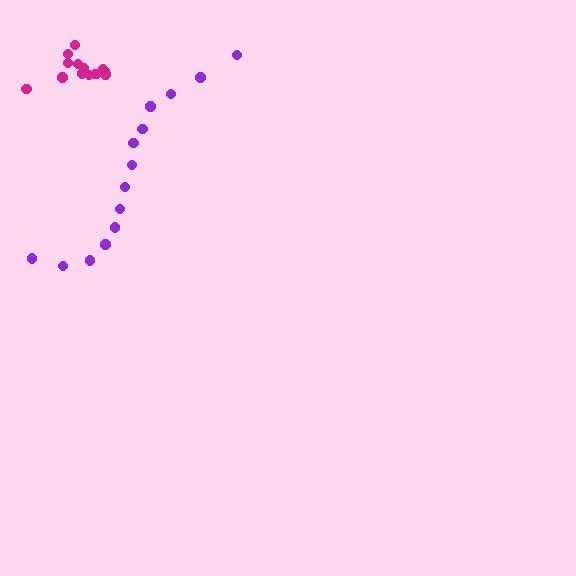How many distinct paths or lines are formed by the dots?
There are 2 distinct paths.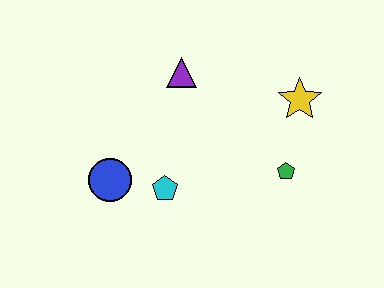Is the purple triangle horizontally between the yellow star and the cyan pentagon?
Yes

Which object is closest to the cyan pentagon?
The blue circle is closest to the cyan pentagon.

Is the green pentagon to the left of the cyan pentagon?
No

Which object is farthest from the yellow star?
The blue circle is farthest from the yellow star.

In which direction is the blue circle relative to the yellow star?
The blue circle is to the left of the yellow star.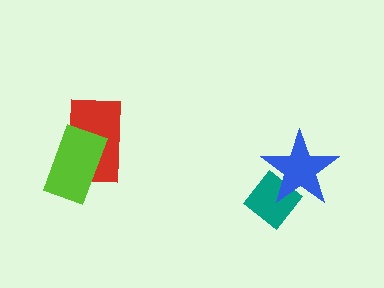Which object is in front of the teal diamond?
The blue star is in front of the teal diamond.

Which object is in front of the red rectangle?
The lime rectangle is in front of the red rectangle.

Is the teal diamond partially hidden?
Yes, it is partially covered by another shape.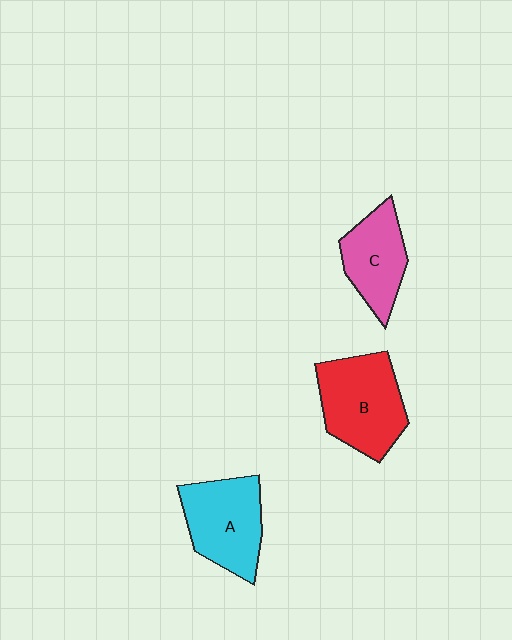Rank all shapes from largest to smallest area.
From largest to smallest: B (red), A (cyan), C (pink).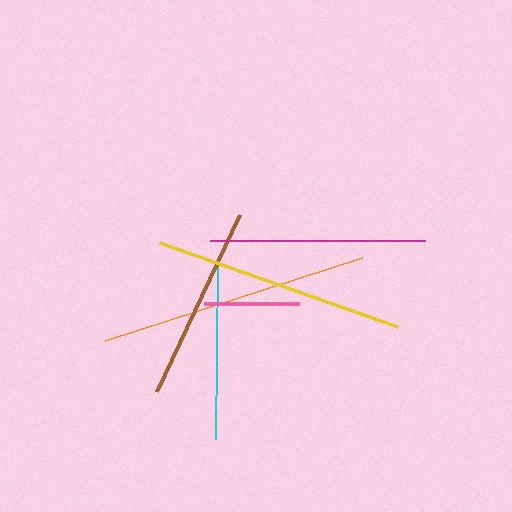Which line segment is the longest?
The orange line is the longest at approximately 270 pixels.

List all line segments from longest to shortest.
From longest to shortest: orange, yellow, magenta, brown, cyan, pink.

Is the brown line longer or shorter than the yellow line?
The yellow line is longer than the brown line.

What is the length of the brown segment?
The brown segment is approximately 195 pixels long.